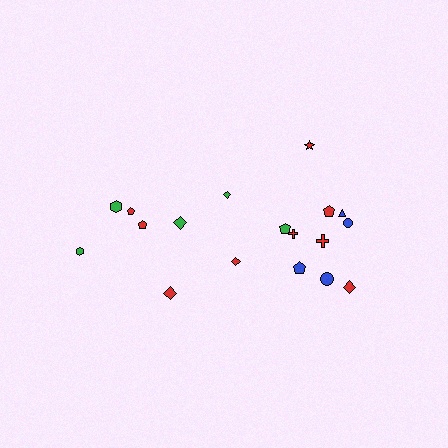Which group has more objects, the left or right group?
The right group.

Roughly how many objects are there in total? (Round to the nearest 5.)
Roughly 20 objects in total.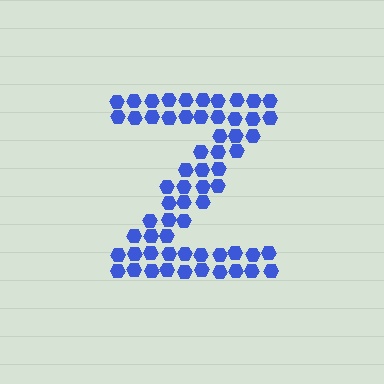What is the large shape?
The large shape is the letter Z.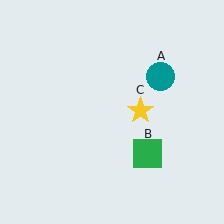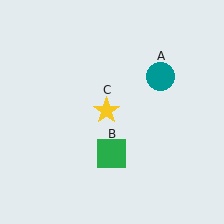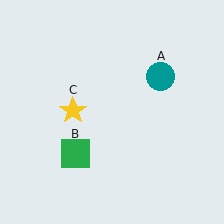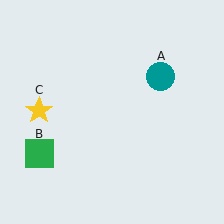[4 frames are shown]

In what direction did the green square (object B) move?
The green square (object B) moved left.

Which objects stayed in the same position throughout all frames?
Teal circle (object A) remained stationary.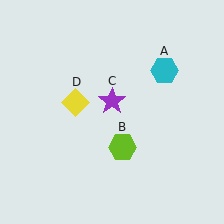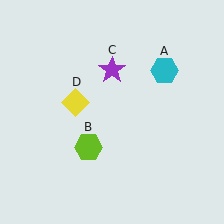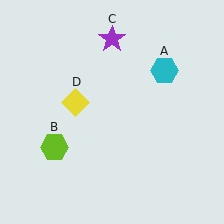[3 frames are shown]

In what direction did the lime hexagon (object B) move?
The lime hexagon (object B) moved left.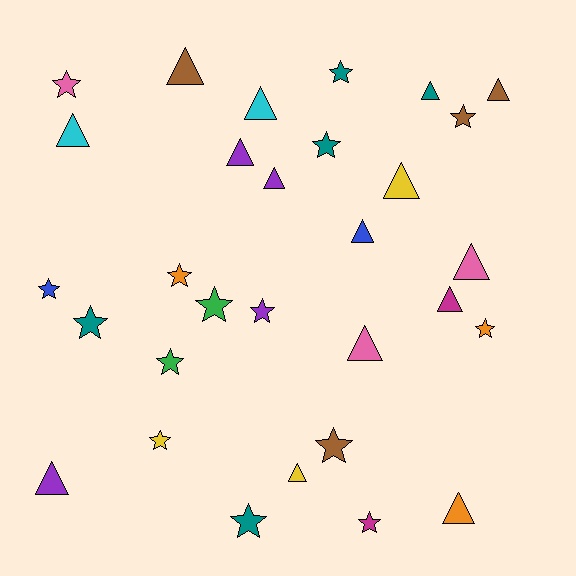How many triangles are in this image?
There are 15 triangles.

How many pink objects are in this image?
There are 3 pink objects.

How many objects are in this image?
There are 30 objects.